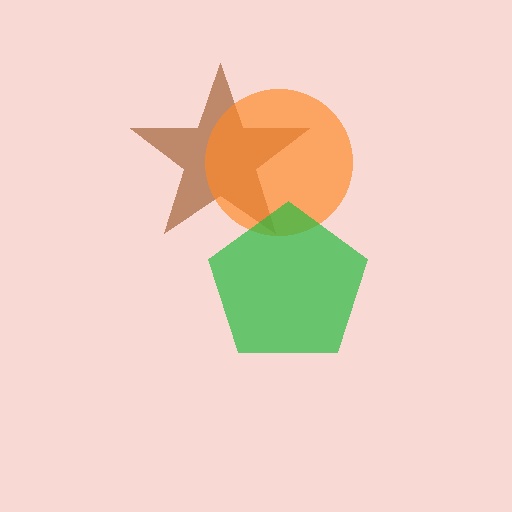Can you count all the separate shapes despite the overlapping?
Yes, there are 3 separate shapes.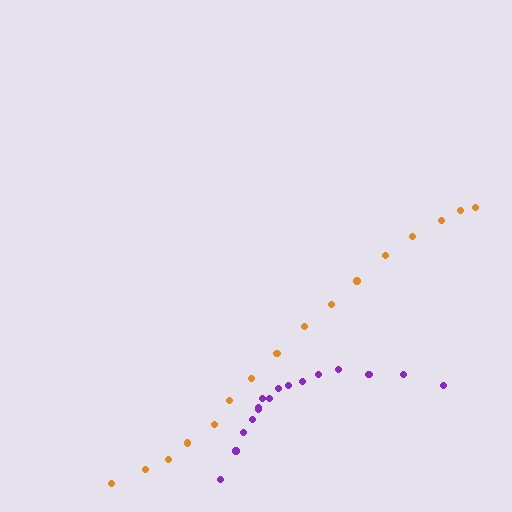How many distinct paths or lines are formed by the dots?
There are 2 distinct paths.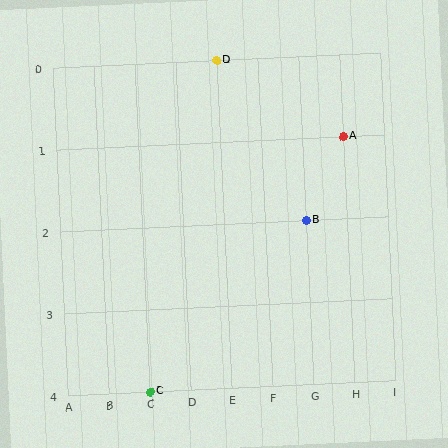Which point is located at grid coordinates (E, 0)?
Point D is at (E, 0).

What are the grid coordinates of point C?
Point C is at grid coordinates (C, 4).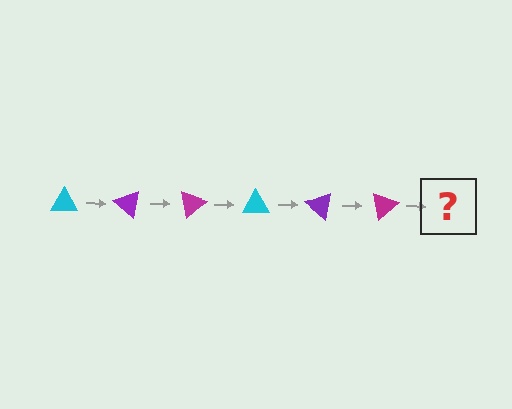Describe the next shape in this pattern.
It should be a cyan triangle, rotated 240 degrees from the start.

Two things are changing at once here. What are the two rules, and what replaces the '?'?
The two rules are that it rotates 40 degrees each step and the color cycles through cyan, purple, and magenta. The '?' should be a cyan triangle, rotated 240 degrees from the start.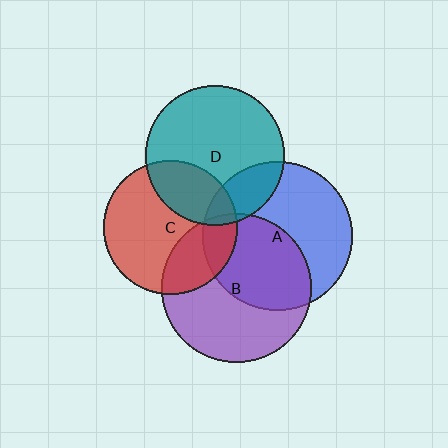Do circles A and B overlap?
Yes.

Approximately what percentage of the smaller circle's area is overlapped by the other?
Approximately 45%.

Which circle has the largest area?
Circle B (purple).